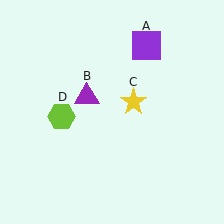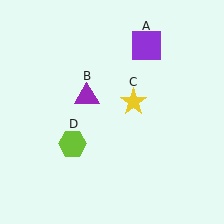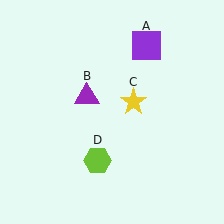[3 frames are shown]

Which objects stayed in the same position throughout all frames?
Purple square (object A) and purple triangle (object B) and yellow star (object C) remained stationary.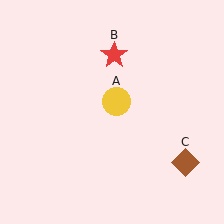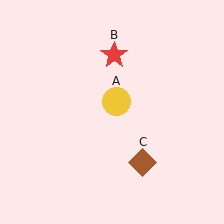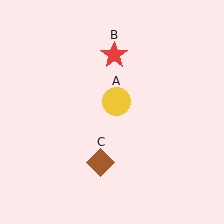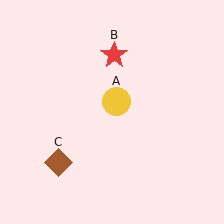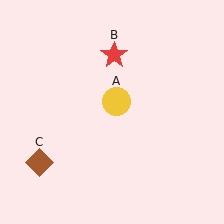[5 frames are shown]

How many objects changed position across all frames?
1 object changed position: brown diamond (object C).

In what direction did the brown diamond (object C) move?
The brown diamond (object C) moved left.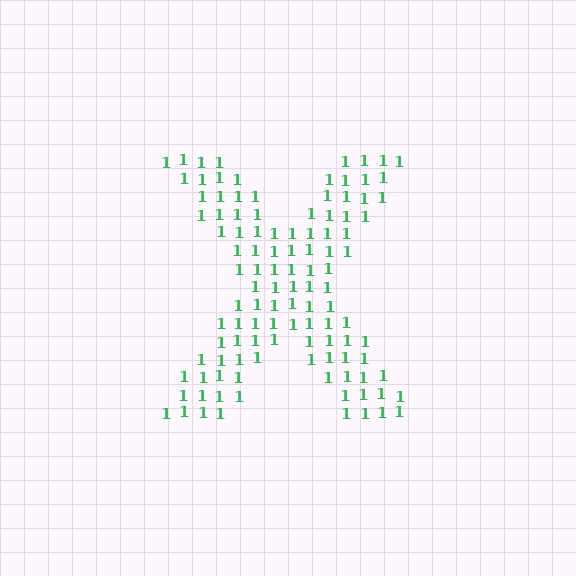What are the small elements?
The small elements are digit 1's.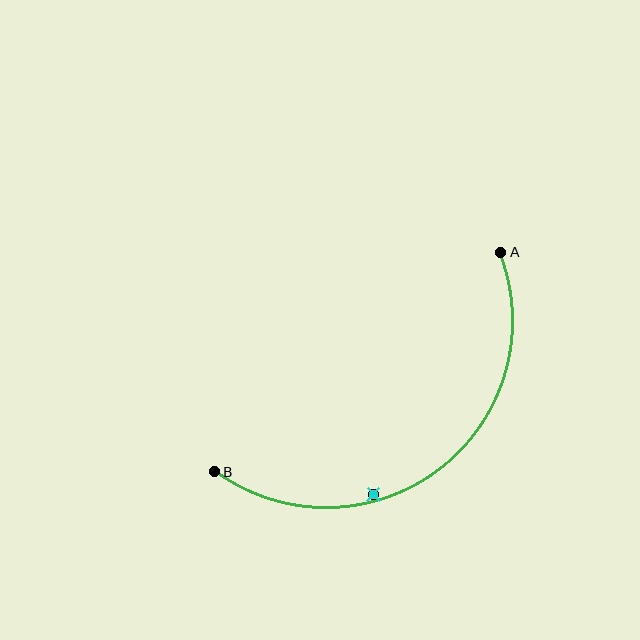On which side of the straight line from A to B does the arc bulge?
The arc bulges below and to the right of the straight line connecting A and B.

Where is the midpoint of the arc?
The arc midpoint is the point on the curve farthest from the straight line joining A and B. It sits below and to the right of that line.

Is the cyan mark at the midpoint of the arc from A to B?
No — the cyan mark does not lie on the arc at all. It sits slightly inside the curve.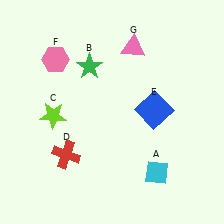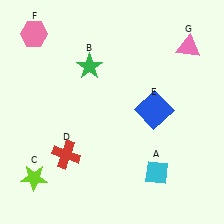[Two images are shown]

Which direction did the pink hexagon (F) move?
The pink hexagon (F) moved up.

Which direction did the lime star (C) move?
The lime star (C) moved down.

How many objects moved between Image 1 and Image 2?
3 objects moved between the two images.